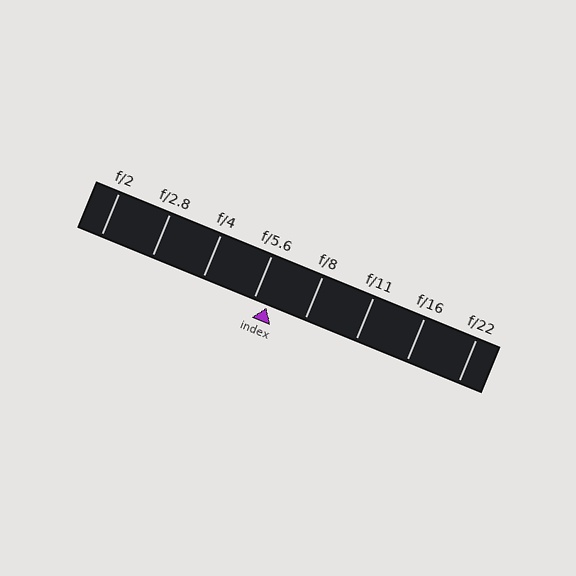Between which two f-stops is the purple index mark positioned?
The index mark is between f/5.6 and f/8.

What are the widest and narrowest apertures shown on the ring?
The widest aperture shown is f/2 and the narrowest is f/22.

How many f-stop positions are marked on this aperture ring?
There are 8 f-stop positions marked.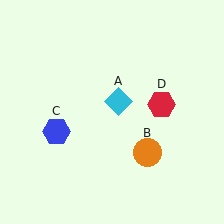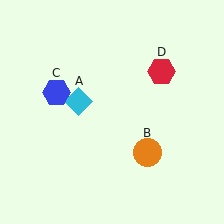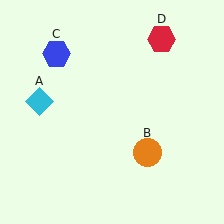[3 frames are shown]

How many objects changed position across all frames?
3 objects changed position: cyan diamond (object A), blue hexagon (object C), red hexagon (object D).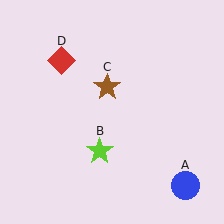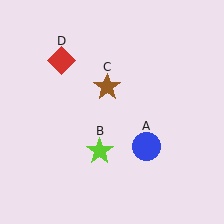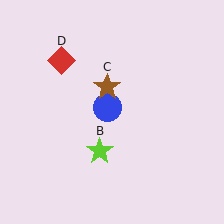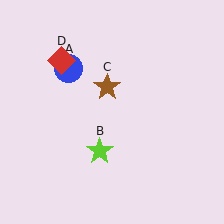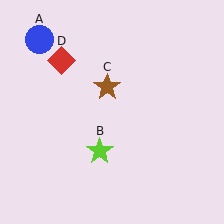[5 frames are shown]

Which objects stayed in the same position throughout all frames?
Lime star (object B) and brown star (object C) and red diamond (object D) remained stationary.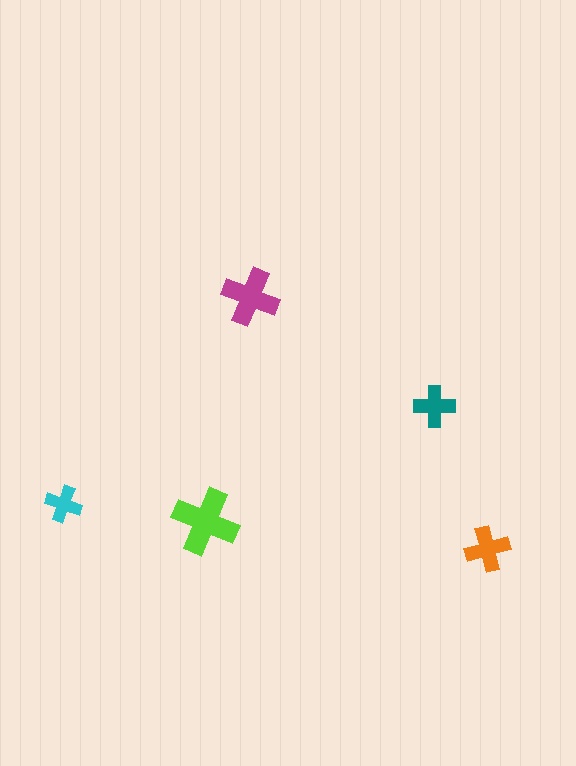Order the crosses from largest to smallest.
the lime one, the magenta one, the orange one, the teal one, the cyan one.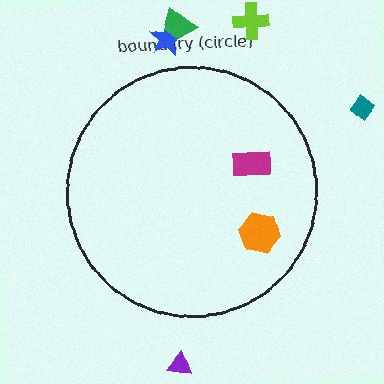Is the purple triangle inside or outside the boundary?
Outside.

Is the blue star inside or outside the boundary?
Outside.